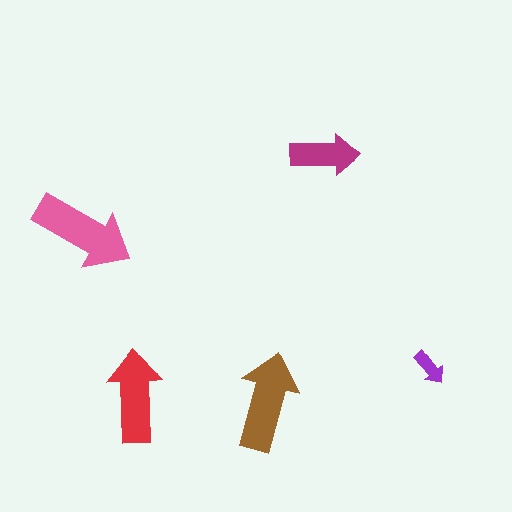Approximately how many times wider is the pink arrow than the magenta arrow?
About 1.5 times wider.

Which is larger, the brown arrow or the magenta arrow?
The brown one.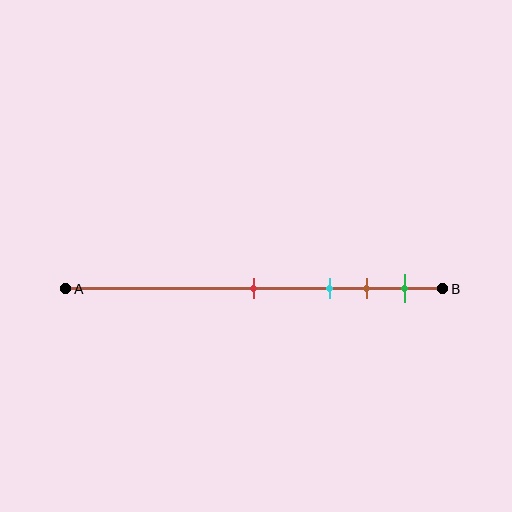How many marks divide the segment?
There are 4 marks dividing the segment.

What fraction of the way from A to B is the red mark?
The red mark is approximately 50% (0.5) of the way from A to B.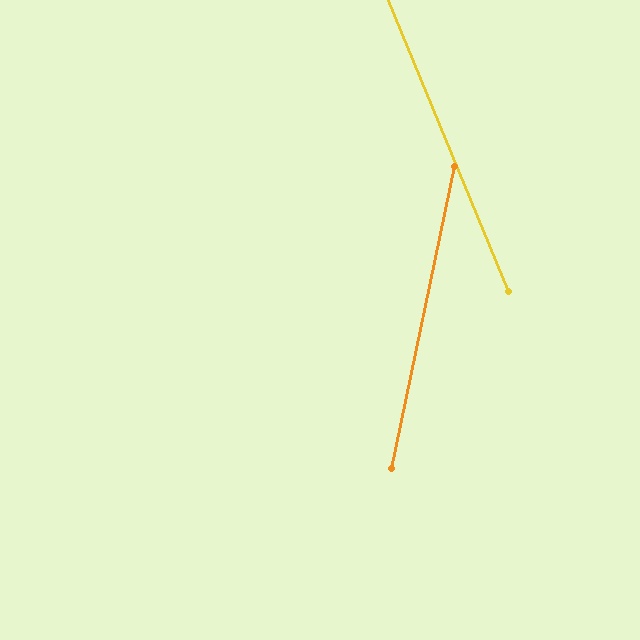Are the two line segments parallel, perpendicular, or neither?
Neither parallel nor perpendicular — they differ by about 34°.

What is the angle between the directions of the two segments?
Approximately 34 degrees.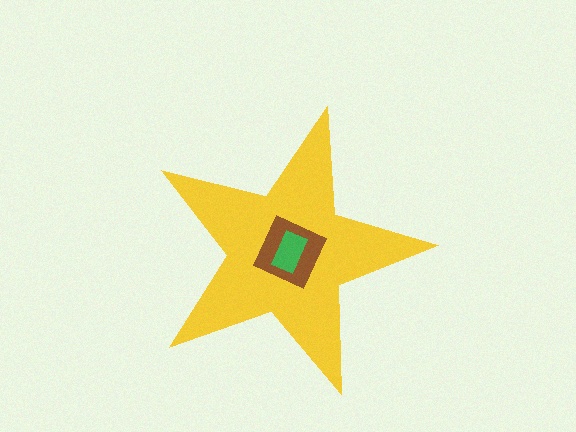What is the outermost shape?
The yellow star.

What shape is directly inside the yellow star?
The brown square.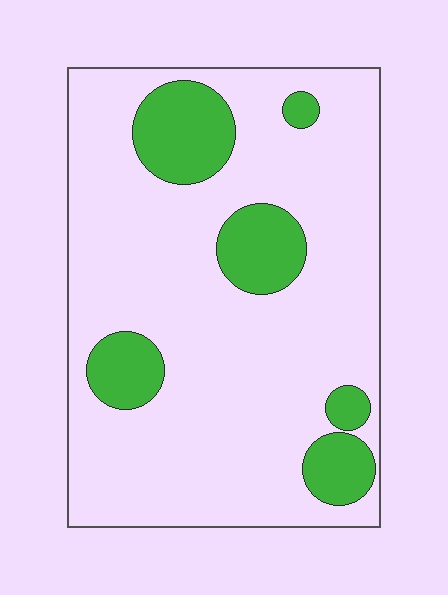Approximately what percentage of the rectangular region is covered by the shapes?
Approximately 20%.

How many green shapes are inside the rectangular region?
6.